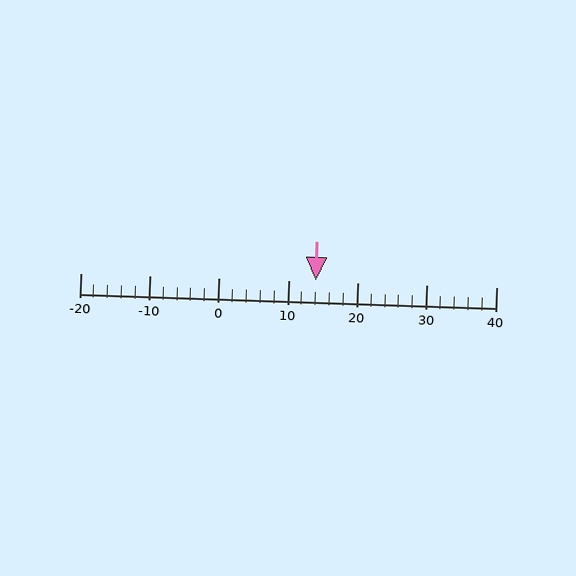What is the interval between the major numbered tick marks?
The major tick marks are spaced 10 units apart.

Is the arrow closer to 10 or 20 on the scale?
The arrow is closer to 10.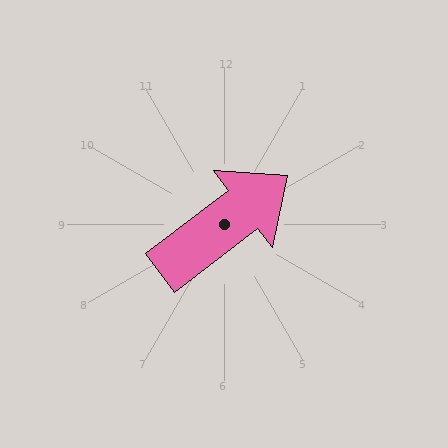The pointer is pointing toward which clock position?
Roughly 2 o'clock.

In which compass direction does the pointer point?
Northeast.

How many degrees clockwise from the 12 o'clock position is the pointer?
Approximately 53 degrees.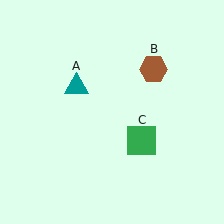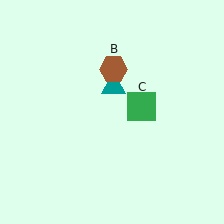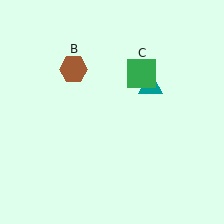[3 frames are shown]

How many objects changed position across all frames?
3 objects changed position: teal triangle (object A), brown hexagon (object B), green square (object C).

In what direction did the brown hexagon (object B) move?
The brown hexagon (object B) moved left.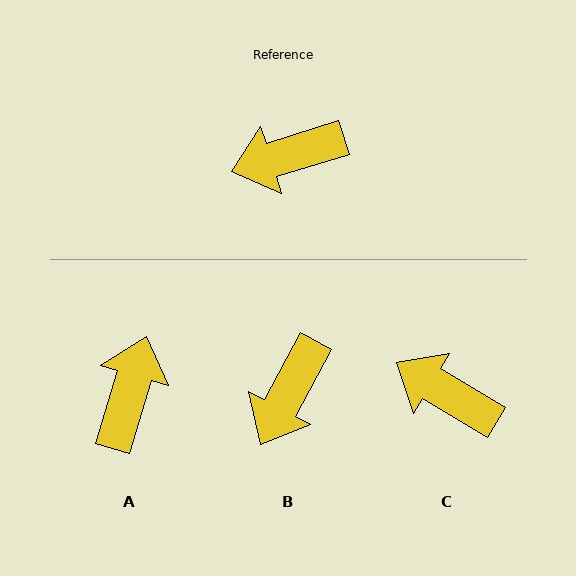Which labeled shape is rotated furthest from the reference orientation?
A, about 123 degrees away.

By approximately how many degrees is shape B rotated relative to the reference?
Approximately 45 degrees counter-clockwise.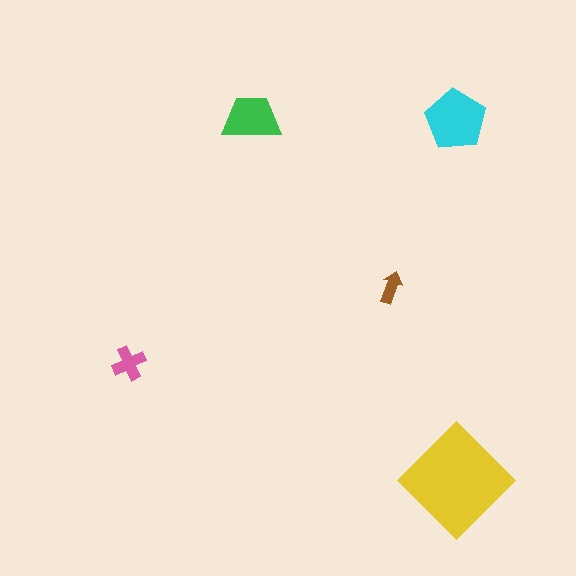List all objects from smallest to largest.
The brown arrow, the pink cross, the green trapezoid, the cyan pentagon, the yellow diamond.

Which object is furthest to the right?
The yellow diamond is rightmost.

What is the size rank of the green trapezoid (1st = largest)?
3rd.